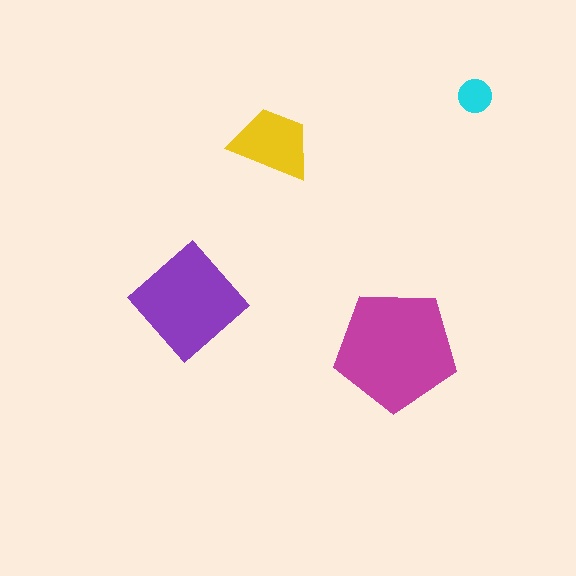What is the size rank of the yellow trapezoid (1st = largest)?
3rd.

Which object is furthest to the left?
The purple diamond is leftmost.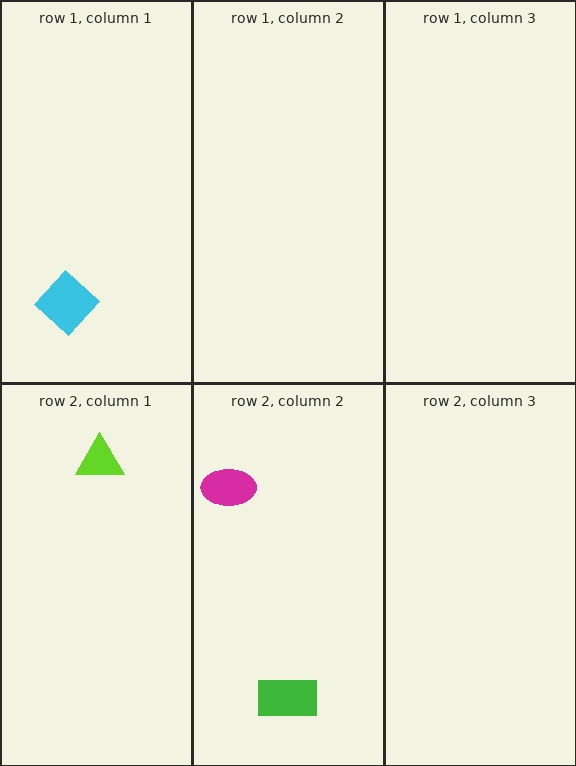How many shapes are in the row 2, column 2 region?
2.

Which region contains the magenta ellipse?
The row 2, column 2 region.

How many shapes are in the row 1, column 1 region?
1.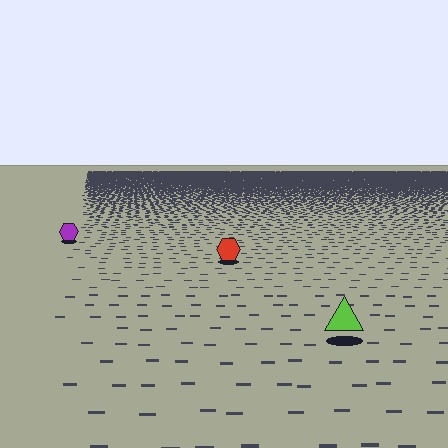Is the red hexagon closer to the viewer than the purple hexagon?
Yes. The red hexagon is closer — you can tell from the texture gradient: the ground texture is coarser near it.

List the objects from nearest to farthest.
From nearest to farthest: the lime triangle, the red hexagon, the purple hexagon.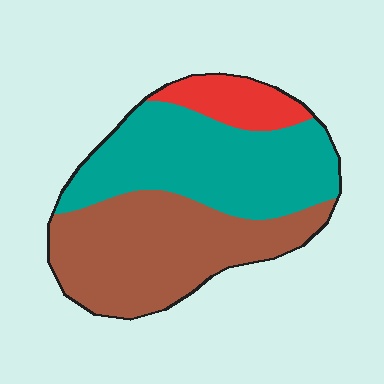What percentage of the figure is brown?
Brown covers about 45% of the figure.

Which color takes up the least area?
Red, at roughly 10%.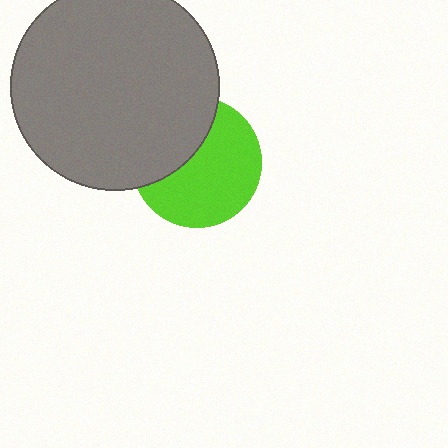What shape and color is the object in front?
The object in front is a gray circle.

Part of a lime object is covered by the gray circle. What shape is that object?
It is a circle.